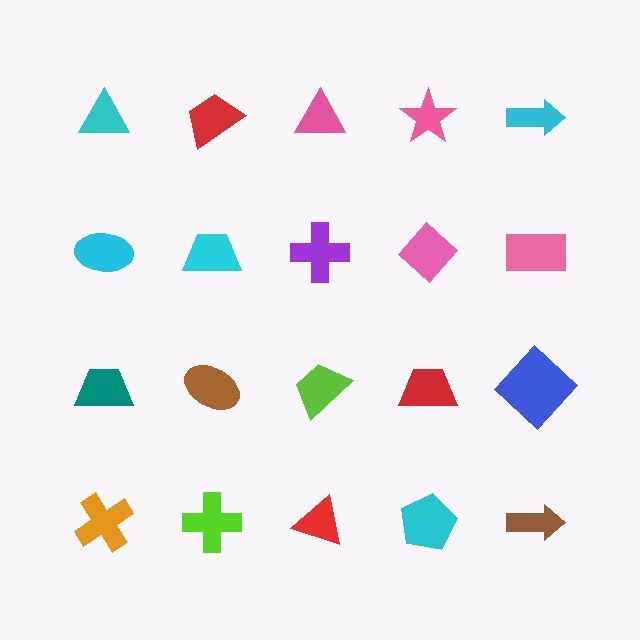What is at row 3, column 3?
A lime trapezoid.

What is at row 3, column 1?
A teal trapezoid.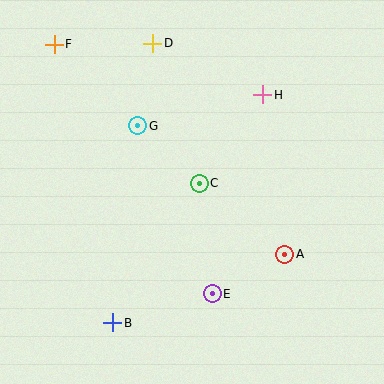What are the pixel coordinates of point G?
Point G is at (138, 126).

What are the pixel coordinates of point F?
Point F is at (54, 44).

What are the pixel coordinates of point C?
Point C is at (199, 183).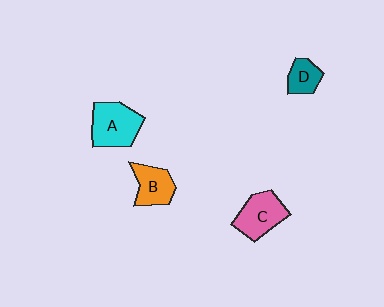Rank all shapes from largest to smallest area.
From largest to smallest: A (cyan), C (pink), B (orange), D (teal).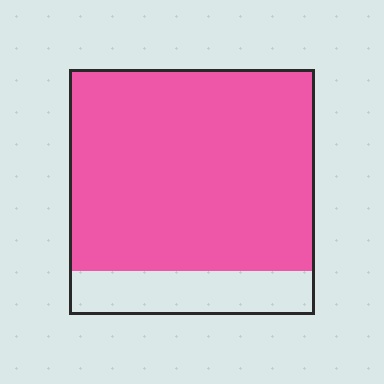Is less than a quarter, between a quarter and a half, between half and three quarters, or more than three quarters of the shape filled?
More than three quarters.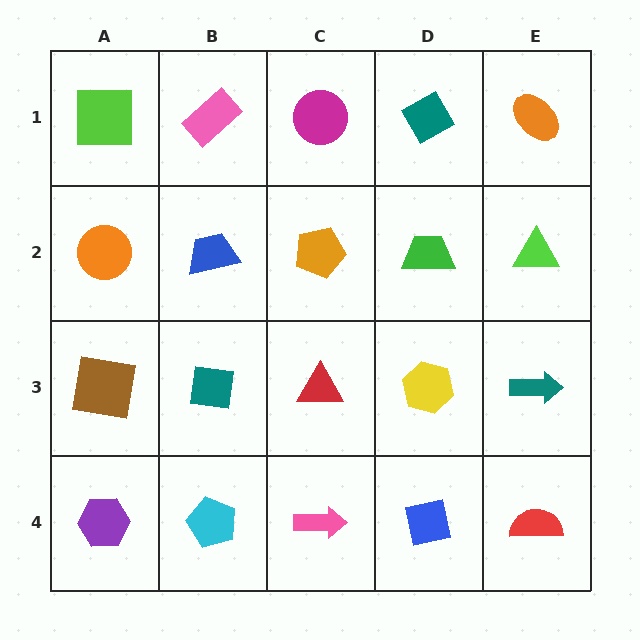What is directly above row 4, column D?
A yellow hexagon.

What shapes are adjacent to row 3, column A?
An orange circle (row 2, column A), a purple hexagon (row 4, column A), a teal square (row 3, column B).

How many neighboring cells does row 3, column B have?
4.